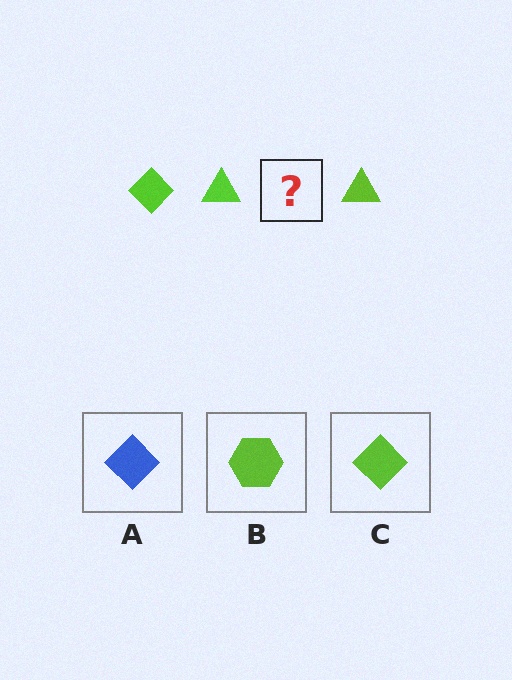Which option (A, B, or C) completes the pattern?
C.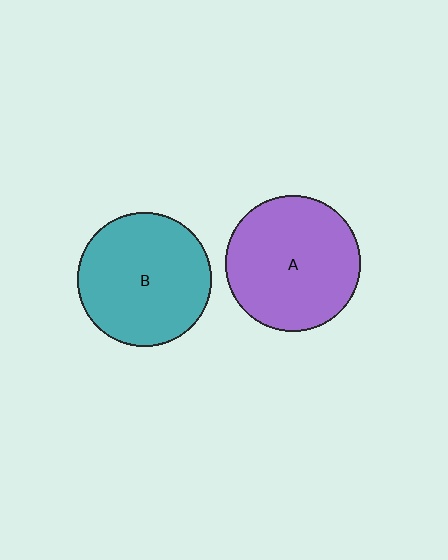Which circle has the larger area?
Circle A (purple).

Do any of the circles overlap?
No, none of the circles overlap.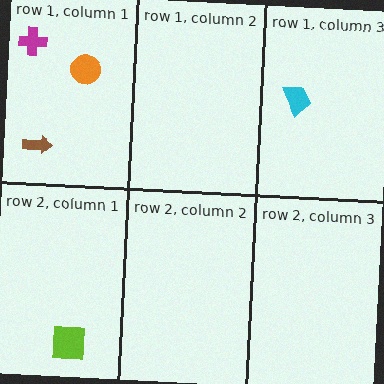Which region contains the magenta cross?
The row 1, column 1 region.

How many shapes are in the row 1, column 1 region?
3.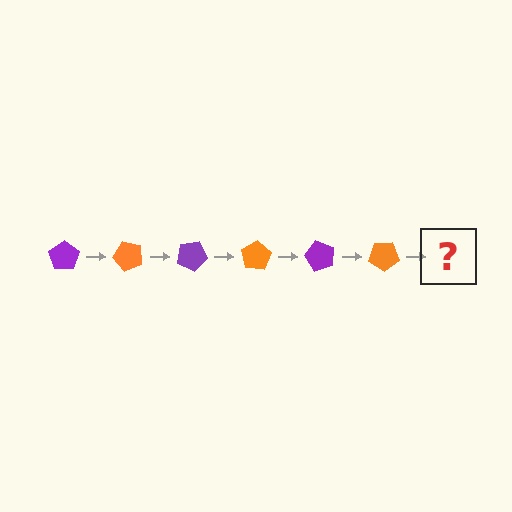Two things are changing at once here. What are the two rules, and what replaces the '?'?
The two rules are that it rotates 50 degrees each step and the color cycles through purple and orange. The '?' should be a purple pentagon, rotated 300 degrees from the start.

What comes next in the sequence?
The next element should be a purple pentagon, rotated 300 degrees from the start.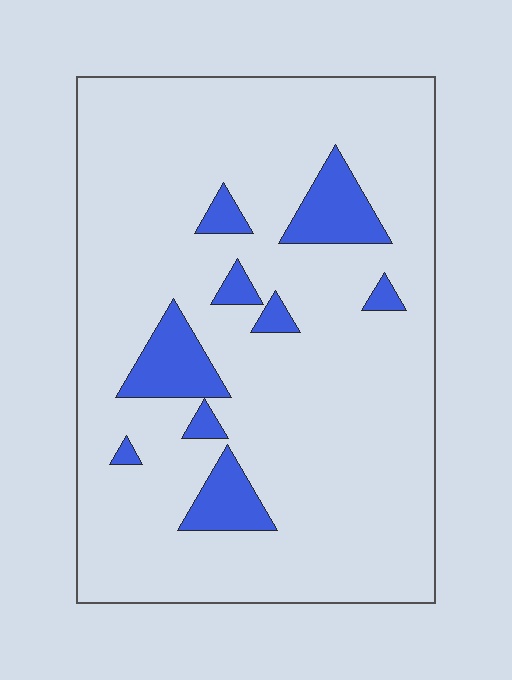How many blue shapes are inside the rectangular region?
9.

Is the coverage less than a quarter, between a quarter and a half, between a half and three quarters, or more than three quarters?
Less than a quarter.